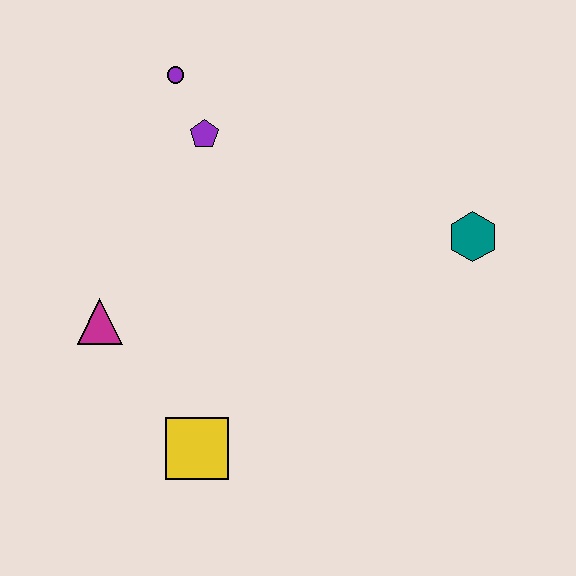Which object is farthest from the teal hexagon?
The magenta triangle is farthest from the teal hexagon.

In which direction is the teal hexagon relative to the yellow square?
The teal hexagon is to the right of the yellow square.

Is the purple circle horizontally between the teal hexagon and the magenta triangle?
Yes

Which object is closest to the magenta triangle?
The yellow square is closest to the magenta triangle.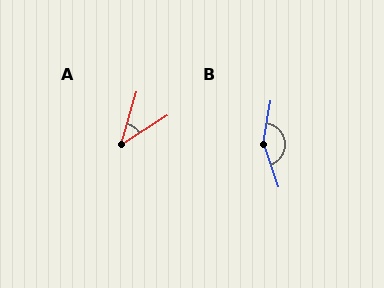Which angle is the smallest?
A, at approximately 42 degrees.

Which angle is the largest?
B, at approximately 151 degrees.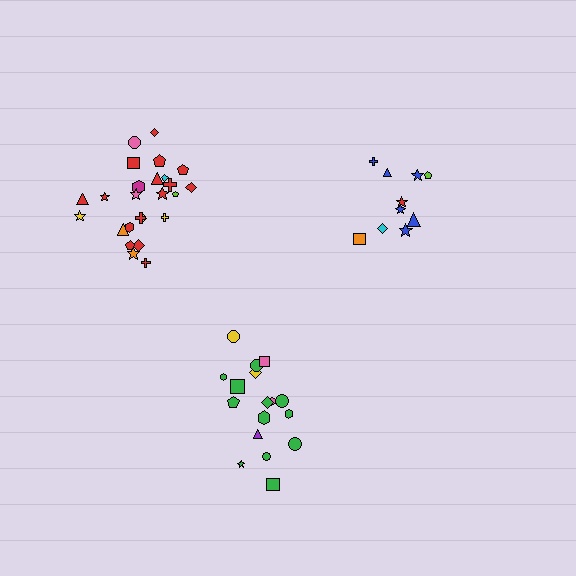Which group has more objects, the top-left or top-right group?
The top-left group.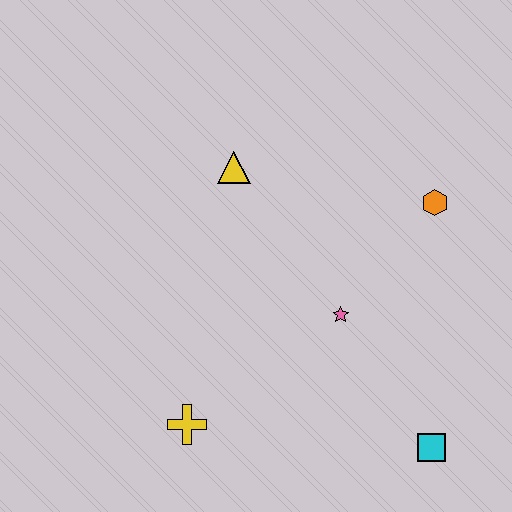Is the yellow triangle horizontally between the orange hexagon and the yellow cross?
Yes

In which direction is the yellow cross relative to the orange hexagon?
The yellow cross is to the left of the orange hexagon.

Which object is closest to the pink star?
The orange hexagon is closest to the pink star.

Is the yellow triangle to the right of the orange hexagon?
No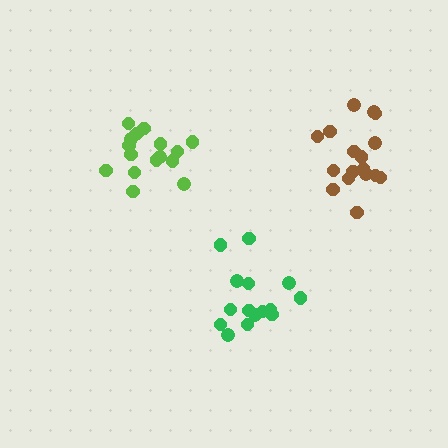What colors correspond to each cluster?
The clusters are colored: green, brown, lime.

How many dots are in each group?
Group 1: 15 dots, Group 2: 17 dots, Group 3: 16 dots (48 total).